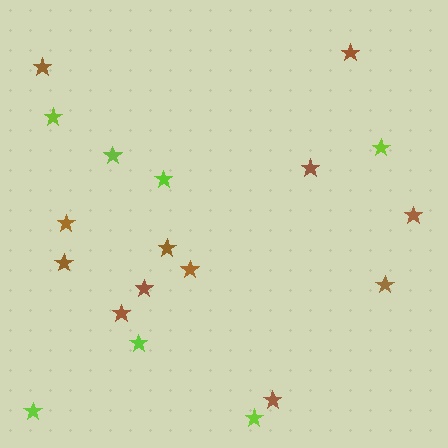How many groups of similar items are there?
There are 2 groups: one group of brown stars (12) and one group of lime stars (7).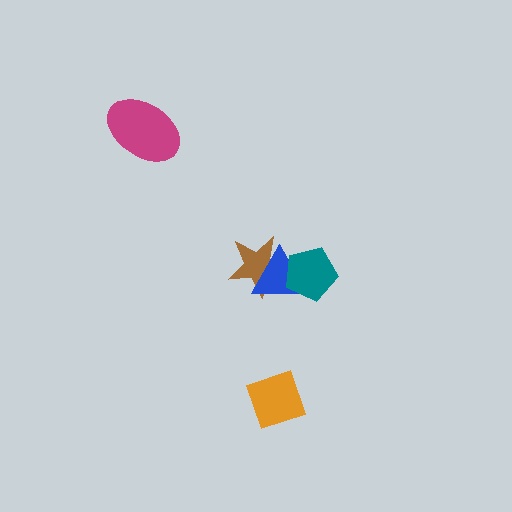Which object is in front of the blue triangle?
The teal pentagon is in front of the blue triangle.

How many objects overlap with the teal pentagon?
2 objects overlap with the teal pentagon.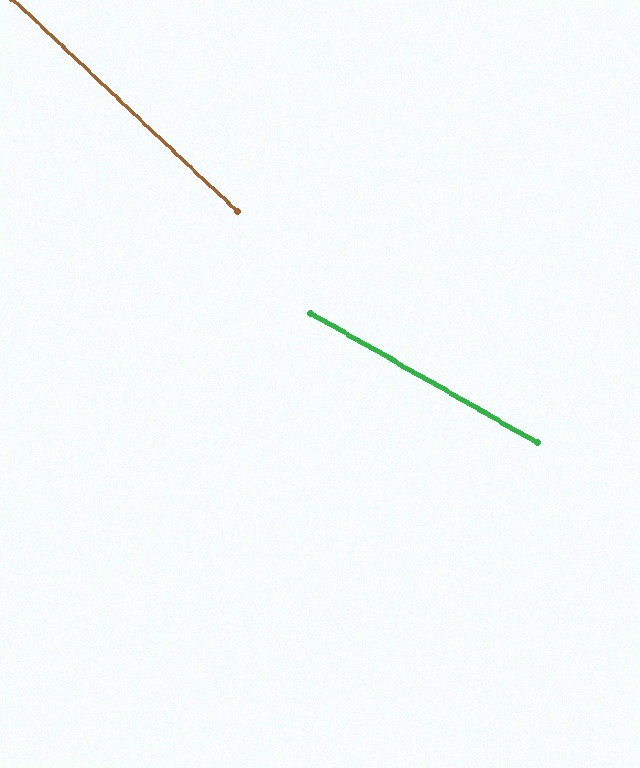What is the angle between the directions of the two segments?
Approximately 13 degrees.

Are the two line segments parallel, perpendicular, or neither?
Neither parallel nor perpendicular — they differ by about 13°.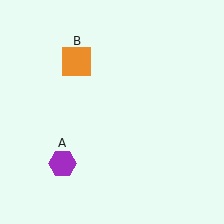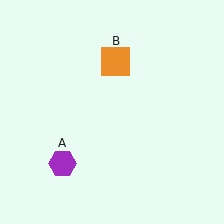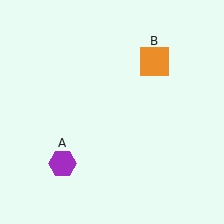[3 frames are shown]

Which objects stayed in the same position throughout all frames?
Purple hexagon (object A) remained stationary.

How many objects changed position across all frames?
1 object changed position: orange square (object B).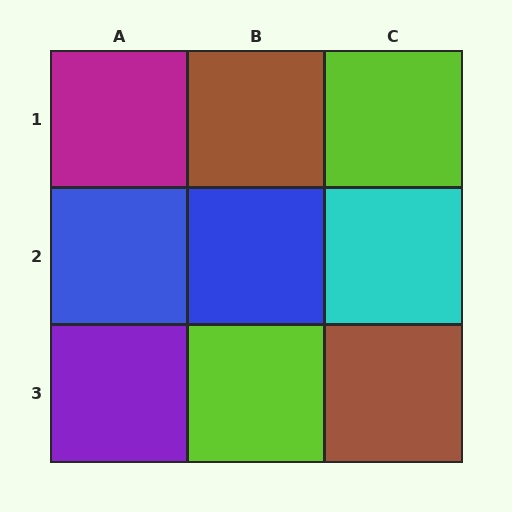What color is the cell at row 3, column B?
Lime.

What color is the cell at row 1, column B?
Brown.